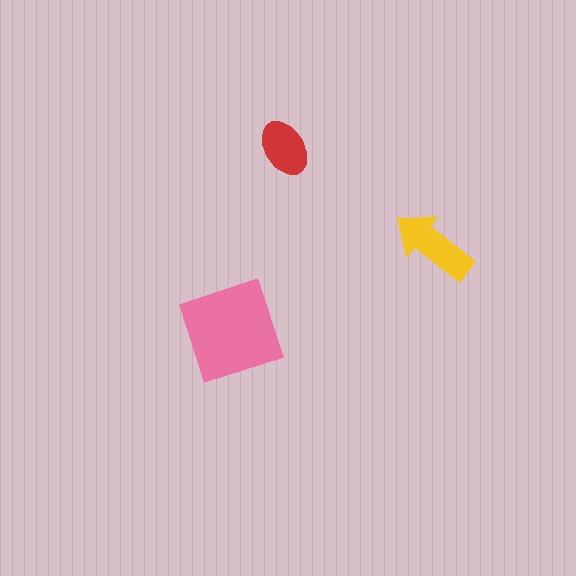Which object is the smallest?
The red ellipse.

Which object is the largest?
The pink diamond.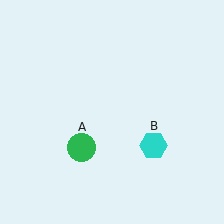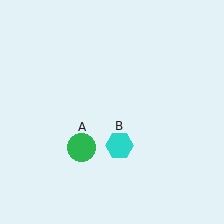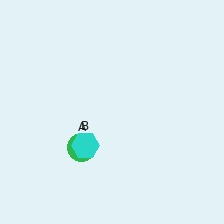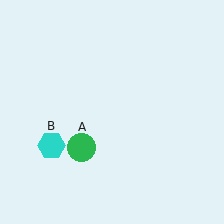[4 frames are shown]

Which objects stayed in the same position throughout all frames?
Green circle (object A) remained stationary.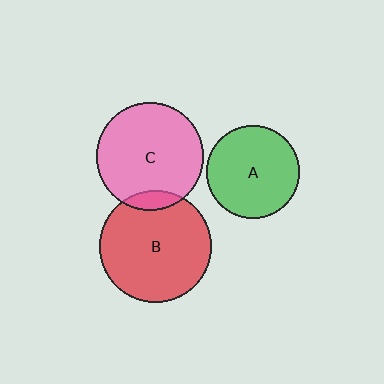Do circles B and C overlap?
Yes.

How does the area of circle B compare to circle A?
Approximately 1.5 times.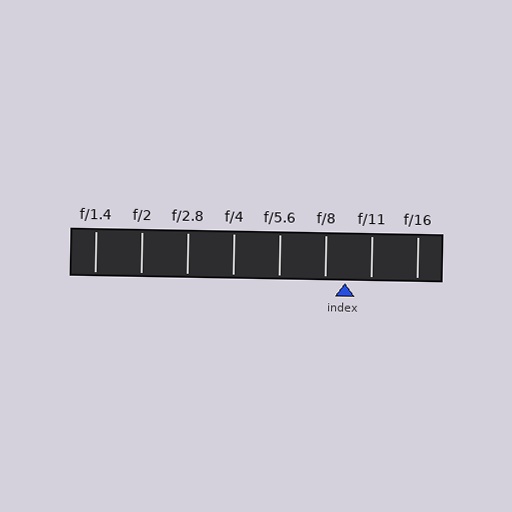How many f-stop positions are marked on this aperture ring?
There are 8 f-stop positions marked.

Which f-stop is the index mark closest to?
The index mark is closest to f/8.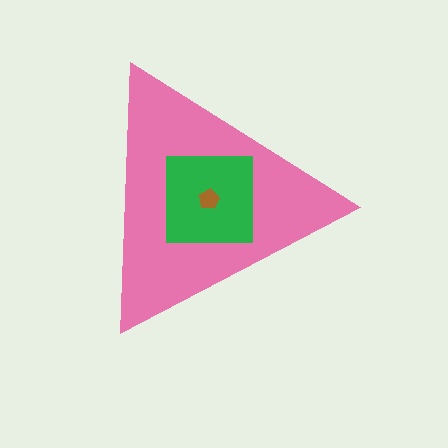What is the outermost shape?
The pink triangle.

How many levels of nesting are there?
3.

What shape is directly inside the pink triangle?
The green square.